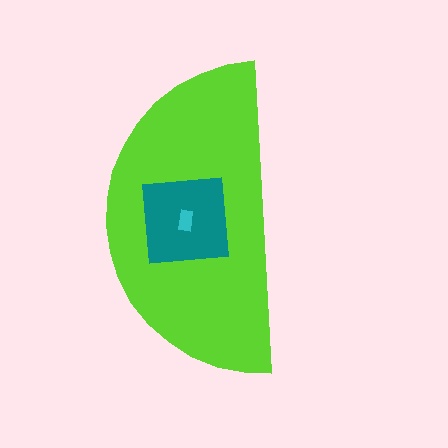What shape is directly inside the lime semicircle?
The teal square.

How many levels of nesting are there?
3.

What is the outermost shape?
The lime semicircle.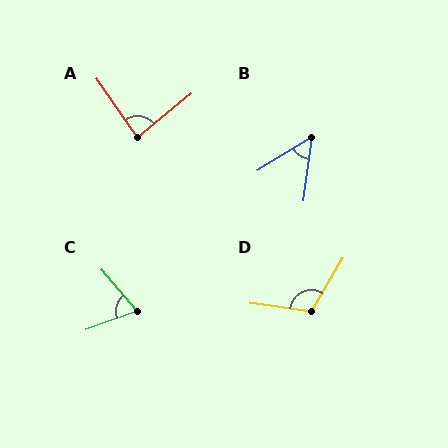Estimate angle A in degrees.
Approximately 85 degrees.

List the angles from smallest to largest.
B (51°), C (69°), A (85°), D (113°).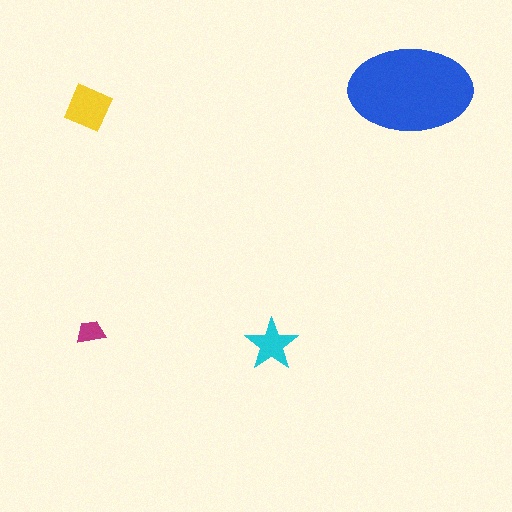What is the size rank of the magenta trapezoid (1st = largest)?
4th.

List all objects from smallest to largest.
The magenta trapezoid, the cyan star, the yellow square, the blue ellipse.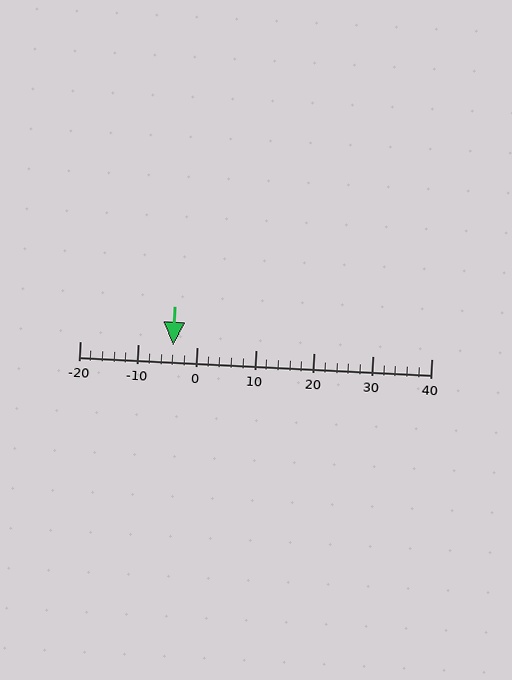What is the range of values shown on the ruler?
The ruler shows values from -20 to 40.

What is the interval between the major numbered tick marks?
The major tick marks are spaced 10 units apart.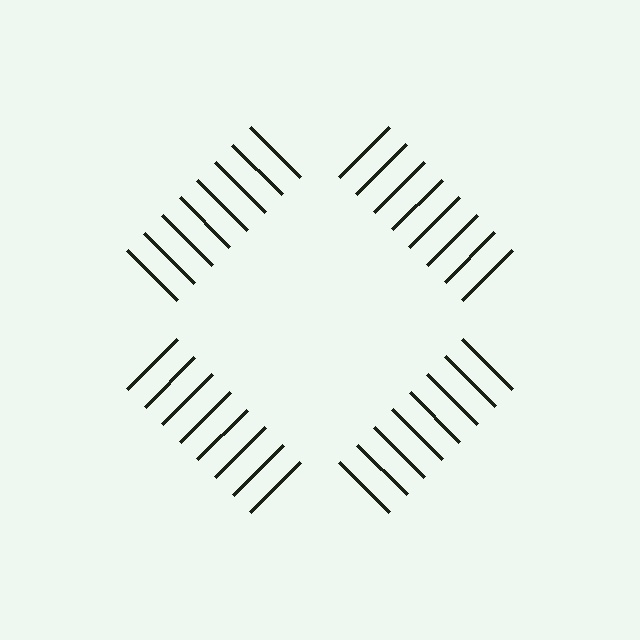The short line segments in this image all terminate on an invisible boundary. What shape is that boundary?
An illusory square — the line segments terminate on its edges but no continuous stroke is drawn.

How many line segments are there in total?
32 — 8 along each of the 4 edges.